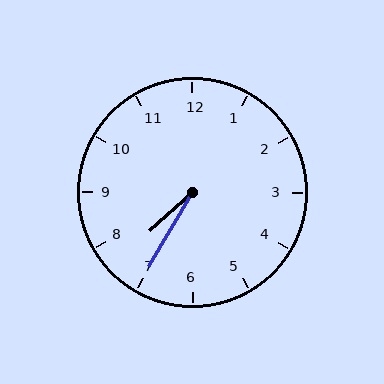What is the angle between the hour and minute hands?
Approximately 18 degrees.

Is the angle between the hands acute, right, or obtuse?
It is acute.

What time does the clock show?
7:35.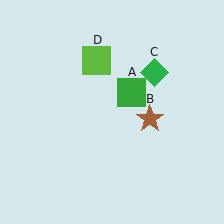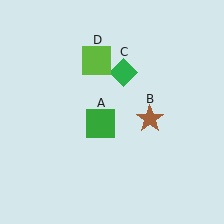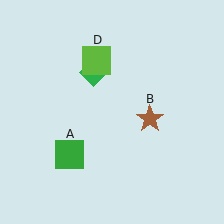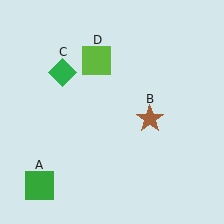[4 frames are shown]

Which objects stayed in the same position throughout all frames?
Brown star (object B) and lime square (object D) remained stationary.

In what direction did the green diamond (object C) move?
The green diamond (object C) moved left.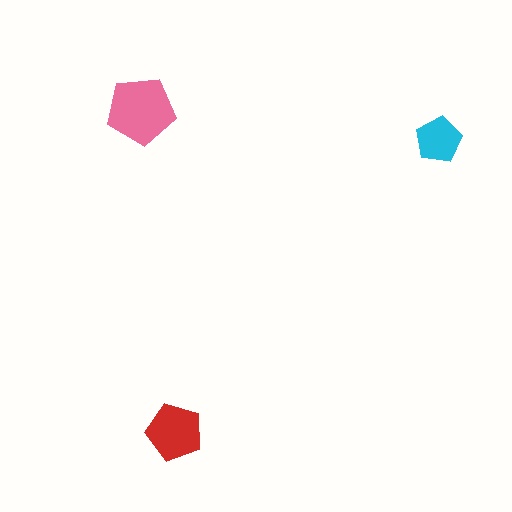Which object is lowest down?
The red pentagon is bottommost.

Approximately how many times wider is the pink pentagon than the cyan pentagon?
About 1.5 times wider.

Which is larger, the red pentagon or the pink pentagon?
The pink one.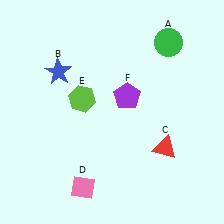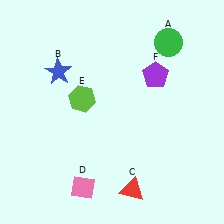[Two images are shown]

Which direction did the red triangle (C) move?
The red triangle (C) moved down.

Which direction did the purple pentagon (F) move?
The purple pentagon (F) moved right.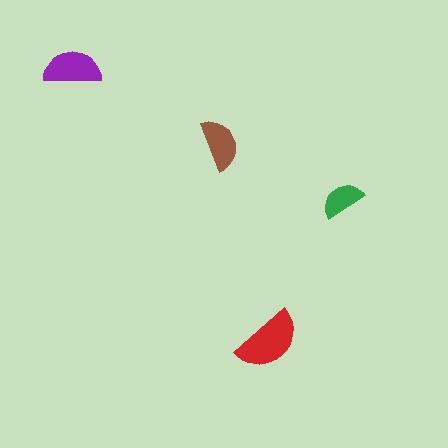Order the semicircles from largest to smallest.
the red one, the purple one, the brown one, the green one.